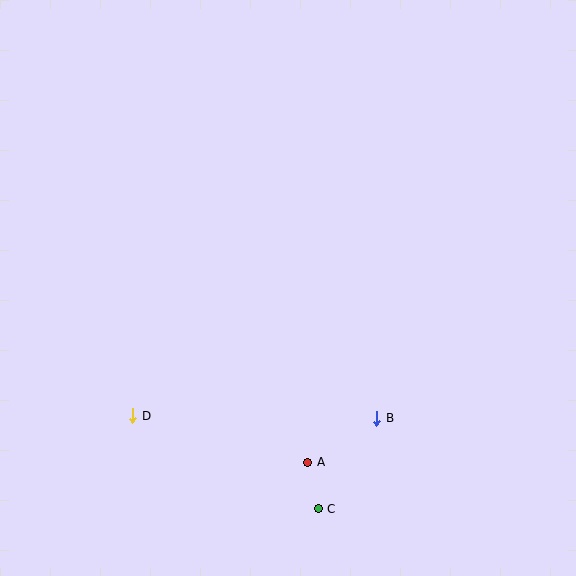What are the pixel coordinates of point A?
Point A is at (308, 462).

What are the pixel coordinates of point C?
Point C is at (318, 509).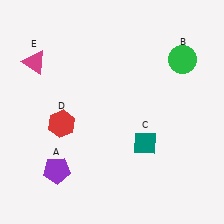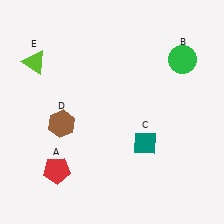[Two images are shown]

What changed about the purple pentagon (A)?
In Image 1, A is purple. In Image 2, it changed to red.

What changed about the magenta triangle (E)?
In Image 1, E is magenta. In Image 2, it changed to lime.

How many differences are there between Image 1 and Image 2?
There are 3 differences between the two images.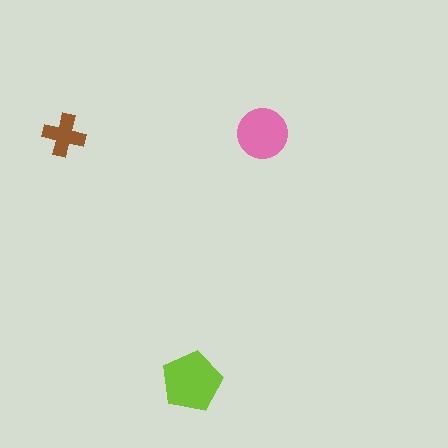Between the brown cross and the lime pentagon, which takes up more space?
The lime pentagon.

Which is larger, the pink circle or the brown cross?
The pink circle.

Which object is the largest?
The lime pentagon.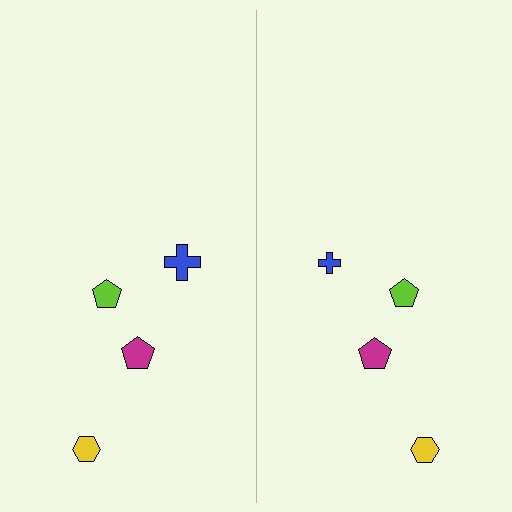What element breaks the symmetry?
The blue cross on the right side has a different size than its mirror counterpart.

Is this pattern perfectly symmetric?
No, the pattern is not perfectly symmetric. The blue cross on the right side has a different size than its mirror counterpart.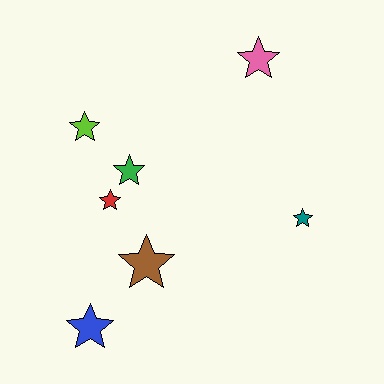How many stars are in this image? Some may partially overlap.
There are 7 stars.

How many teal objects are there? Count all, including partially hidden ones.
There is 1 teal object.